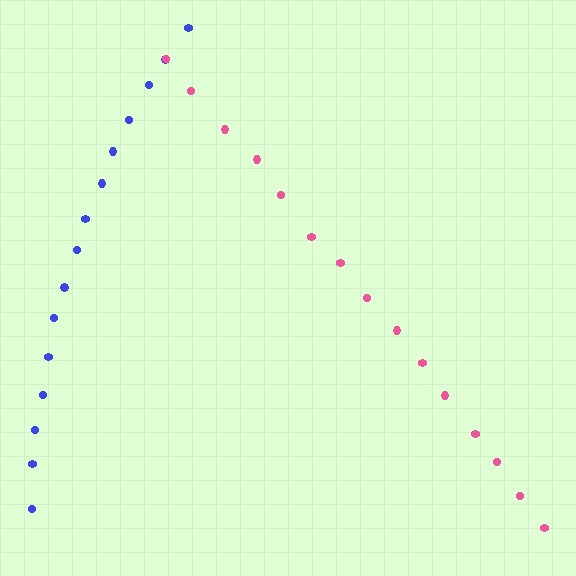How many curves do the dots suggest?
There are 2 distinct paths.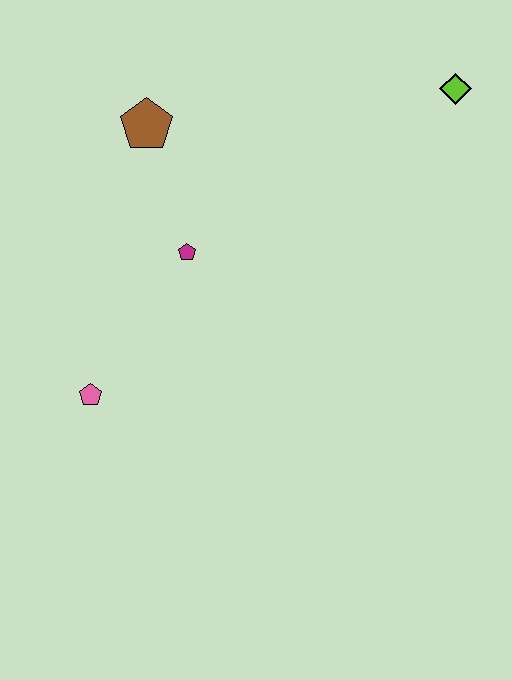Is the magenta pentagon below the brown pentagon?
Yes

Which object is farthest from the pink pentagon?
The lime diamond is farthest from the pink pentagon.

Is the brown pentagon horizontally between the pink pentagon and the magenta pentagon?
Yes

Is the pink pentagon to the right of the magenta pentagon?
No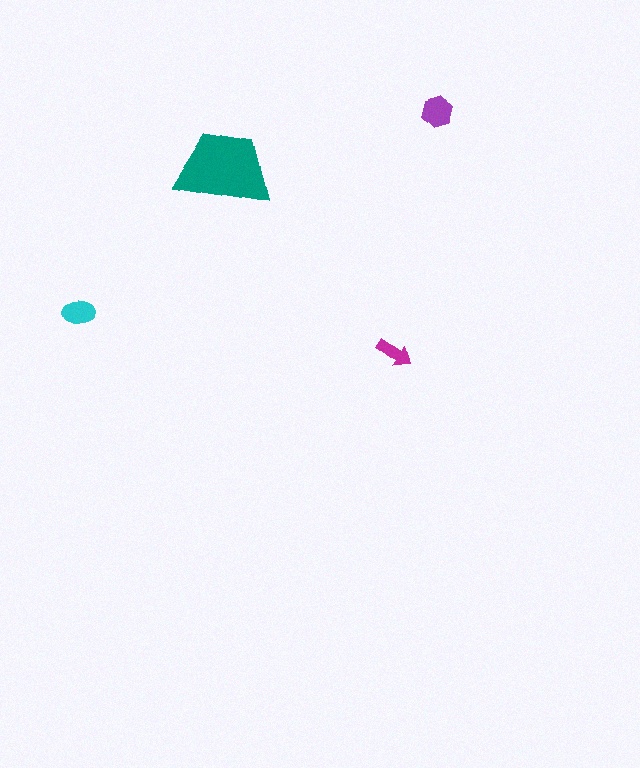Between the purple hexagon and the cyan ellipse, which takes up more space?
The purple hexagon.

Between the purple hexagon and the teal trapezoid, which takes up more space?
The teal trapezoid.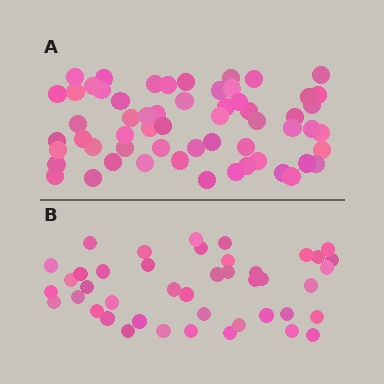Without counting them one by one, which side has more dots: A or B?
Region A (the top region) has more dots.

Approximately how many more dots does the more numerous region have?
Region A has approximately 15 more dots than region B.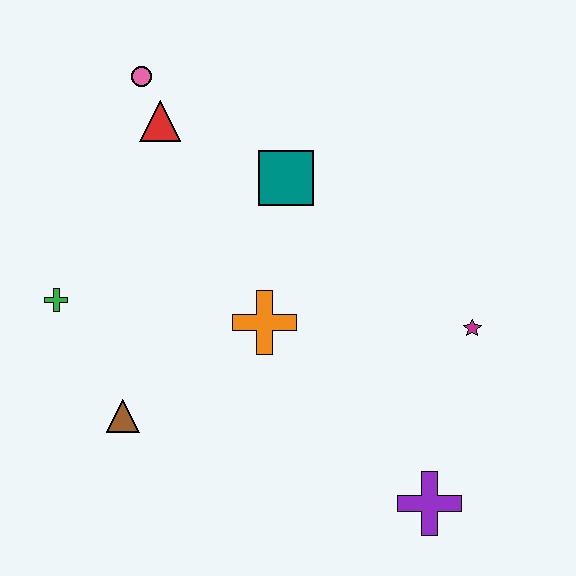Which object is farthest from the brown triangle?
The magenta star is farthest from the brown triangle.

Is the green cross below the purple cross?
No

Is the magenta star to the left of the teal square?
No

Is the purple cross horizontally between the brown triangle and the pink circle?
No